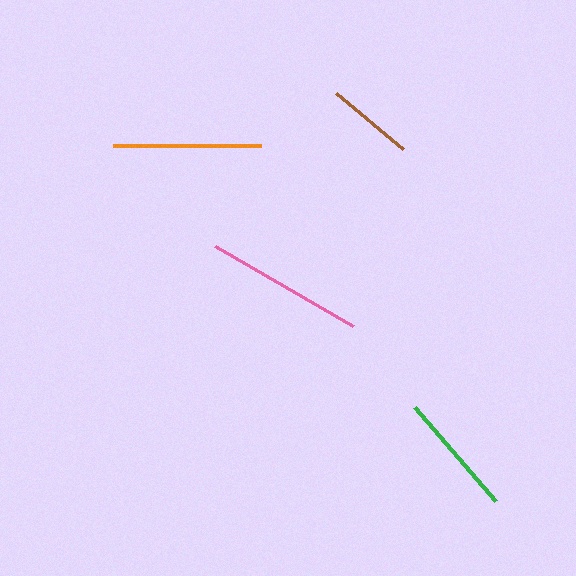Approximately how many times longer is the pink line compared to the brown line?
The pink line is approximately 1.8 times the length of the brown line.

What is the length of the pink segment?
The pink segment is approximately 160 pixels long.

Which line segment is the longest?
The pink line is the longest at approximately 160 pixels.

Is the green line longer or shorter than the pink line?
The pink line is longer than the green line.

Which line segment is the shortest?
The brown line is the shortest at approximately 87 pixels.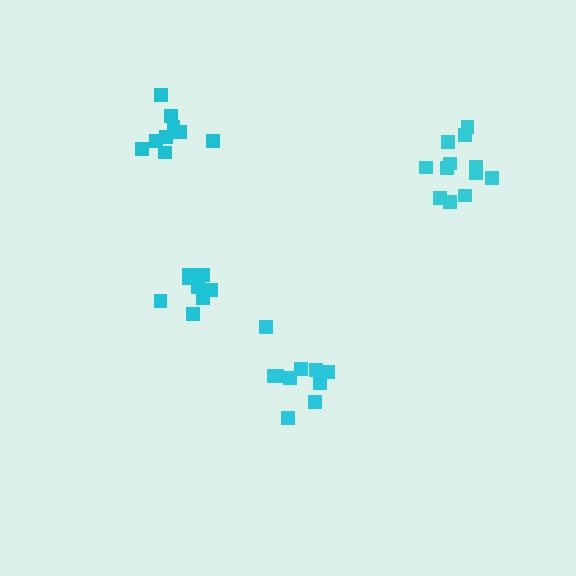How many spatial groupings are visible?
There are 4 spatial groupings.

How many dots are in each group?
Group 1: 10 dots, Group 2: 8 dots, Group 3: 9 dots, Group 4: 12 dots (39 total).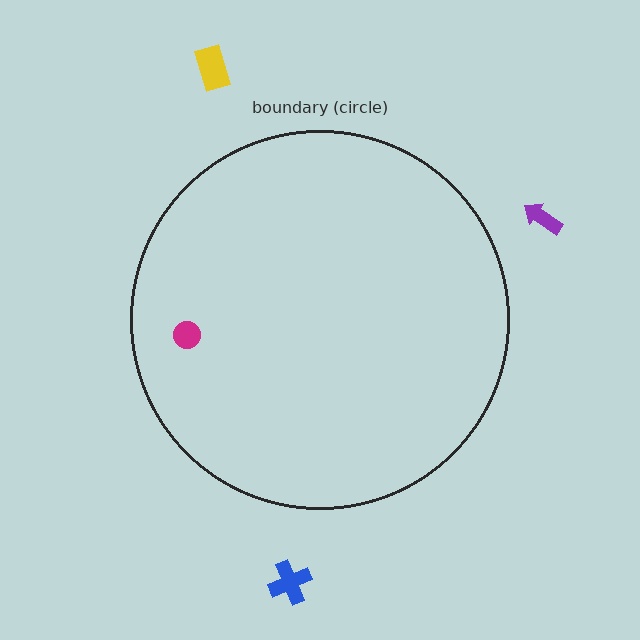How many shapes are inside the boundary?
1 inside, 3 outside.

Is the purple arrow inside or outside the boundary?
Outside.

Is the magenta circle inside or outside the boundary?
Inside.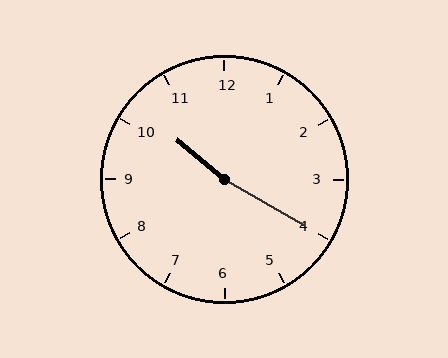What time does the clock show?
10:20.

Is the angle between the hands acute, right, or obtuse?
It is obtuse.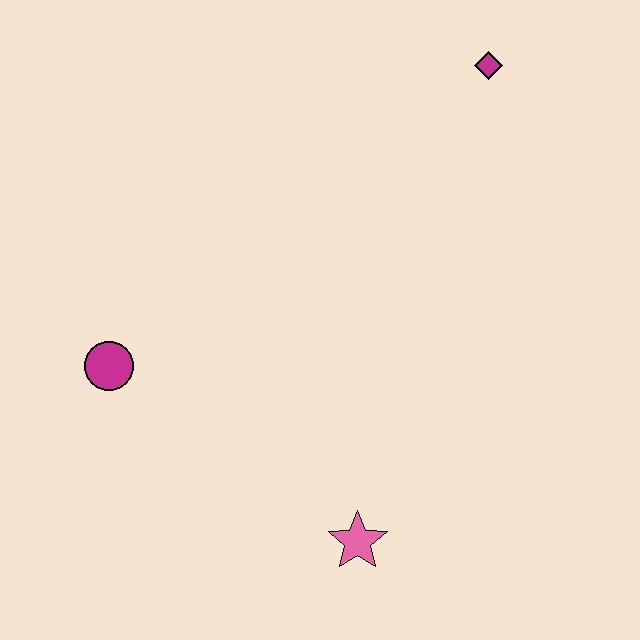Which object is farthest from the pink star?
The magenta diamond is farthest from the pink star.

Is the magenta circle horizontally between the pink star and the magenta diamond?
No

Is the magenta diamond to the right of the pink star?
Yes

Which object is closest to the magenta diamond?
The magenta circle is closest to the magenta diamond.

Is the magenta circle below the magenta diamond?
Yes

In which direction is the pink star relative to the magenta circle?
The pink star is to the right of the magenta circle.